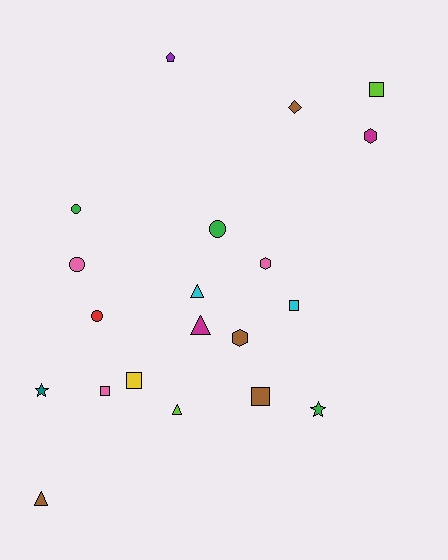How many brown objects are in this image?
There are 4 brown objects.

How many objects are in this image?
There are 20 objects.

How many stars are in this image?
There are 2 stars.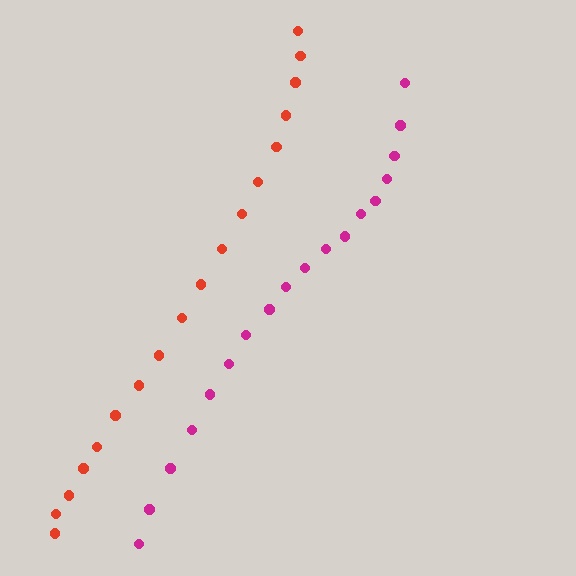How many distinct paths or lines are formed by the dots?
There are 2 distinct paths.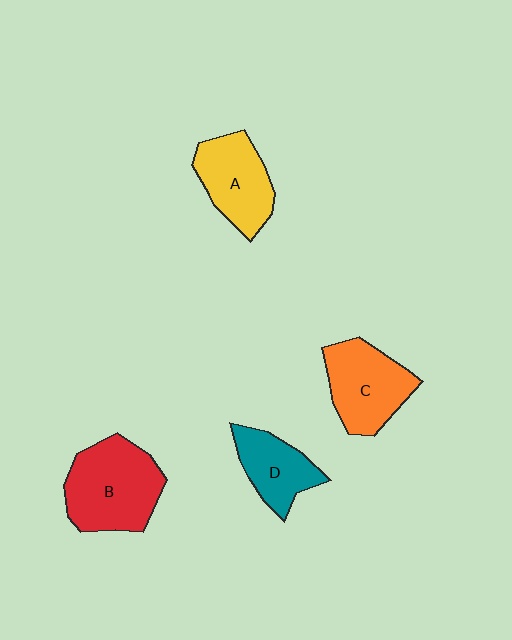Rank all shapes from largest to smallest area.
From largest to smallest: B (red), C (orange), A (yellow), D (teal).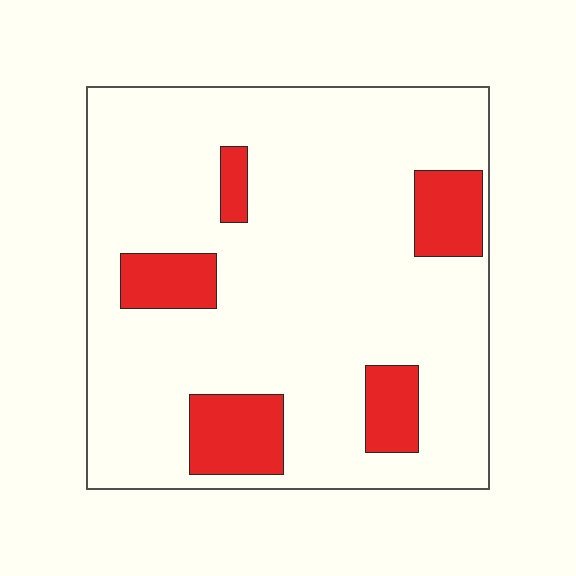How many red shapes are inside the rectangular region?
5.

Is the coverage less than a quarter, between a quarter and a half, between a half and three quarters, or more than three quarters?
Less than a quarter.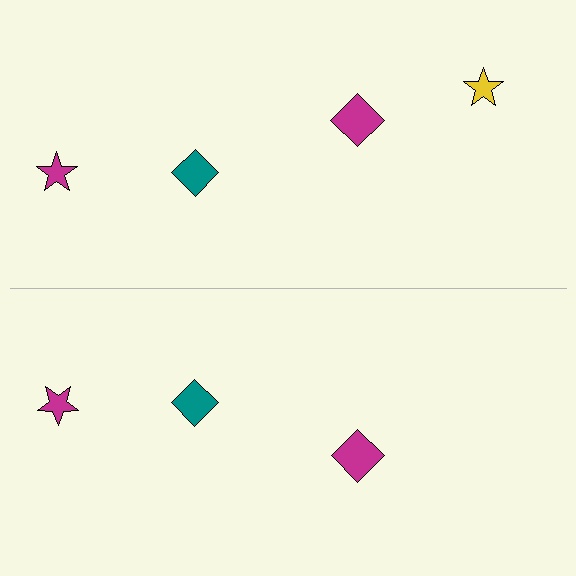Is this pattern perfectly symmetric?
No, the pattern is not perfectly symmetric. A yellow star is missing from the bottom side.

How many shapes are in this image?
There are 7 shapes in this image.